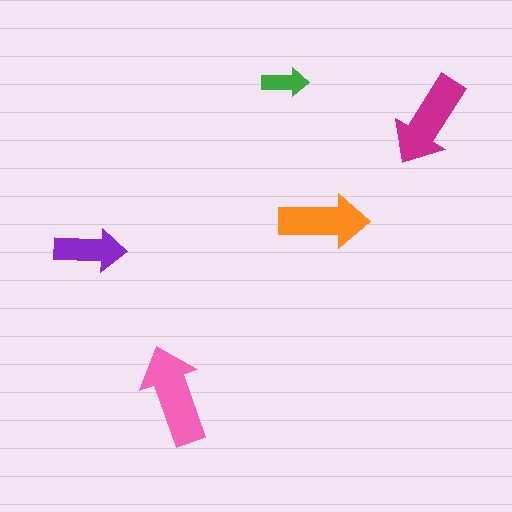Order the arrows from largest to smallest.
the pink one, the magenta one, the orange one, the purple one, the green one.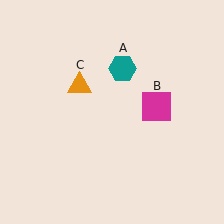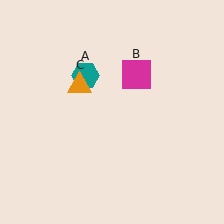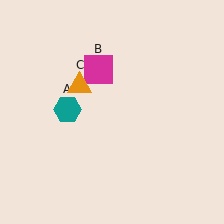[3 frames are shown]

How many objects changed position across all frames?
2 objects changed position: teal hexagon (object A), magenta square (object B).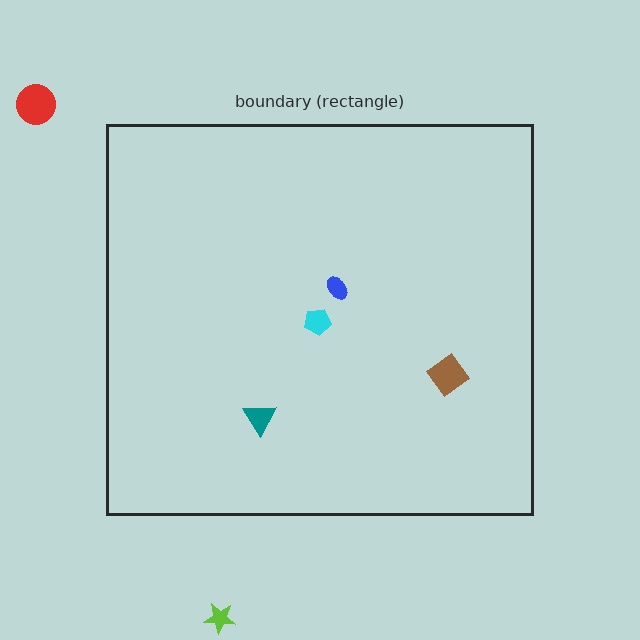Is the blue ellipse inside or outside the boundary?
Inside.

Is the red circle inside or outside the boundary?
Outside.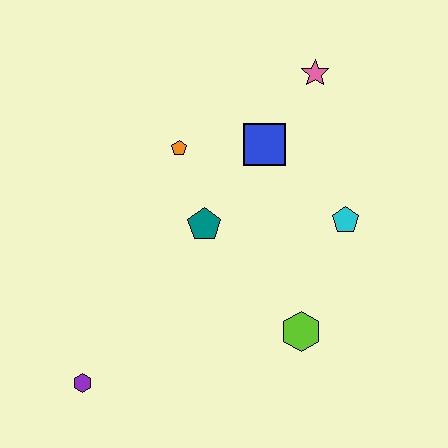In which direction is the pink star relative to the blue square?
The pink star is above the blue square.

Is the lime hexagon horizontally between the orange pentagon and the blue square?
No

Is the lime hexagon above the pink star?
No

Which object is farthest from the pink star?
The purple hexagon is farthest from the pink star.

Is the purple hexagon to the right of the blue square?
No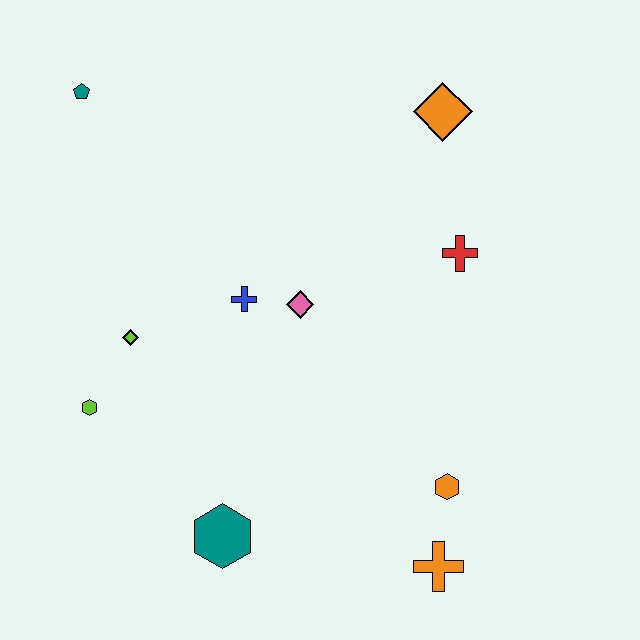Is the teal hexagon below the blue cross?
Yes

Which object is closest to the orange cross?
The orange hexagon is closest to the orange cross.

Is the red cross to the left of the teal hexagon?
No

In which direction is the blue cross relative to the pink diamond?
The blue cross is to the left of the pink diamond.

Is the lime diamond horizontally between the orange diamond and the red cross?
No